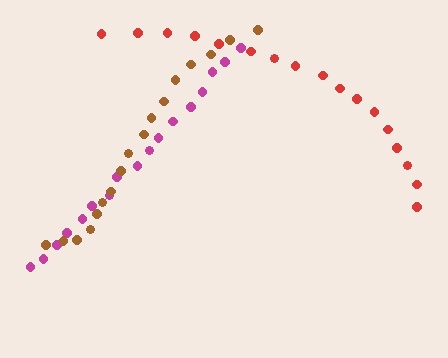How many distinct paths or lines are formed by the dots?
There are 3 distinct paths.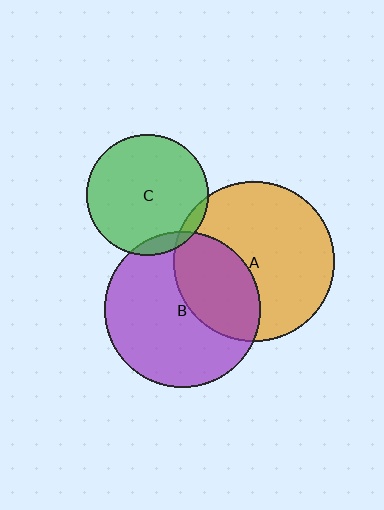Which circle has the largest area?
Circle A (orange).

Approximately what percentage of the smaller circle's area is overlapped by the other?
Approximately 10%.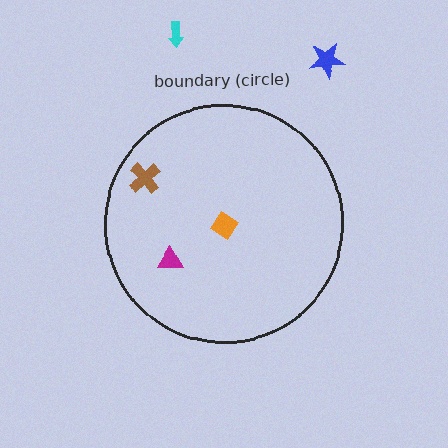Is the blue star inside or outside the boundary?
Outside.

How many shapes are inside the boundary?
3 inside, 2 outside.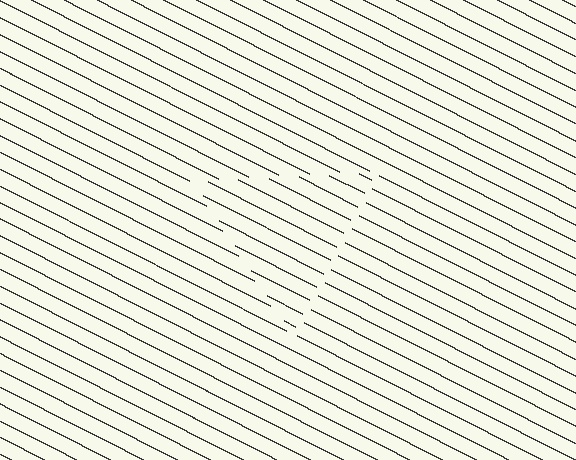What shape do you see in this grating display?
An illusory triangle. The interior of the shape contains the same grating, shifted by half a period — the contour is defined by the phase discontinuity where line-ends from the inner and outer gratings abut.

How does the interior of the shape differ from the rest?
The interior of the shape contains the same grating, shifted by half a period — the contour is defined by the phase discontinuity where line-ends from the inner and outer gratings abut.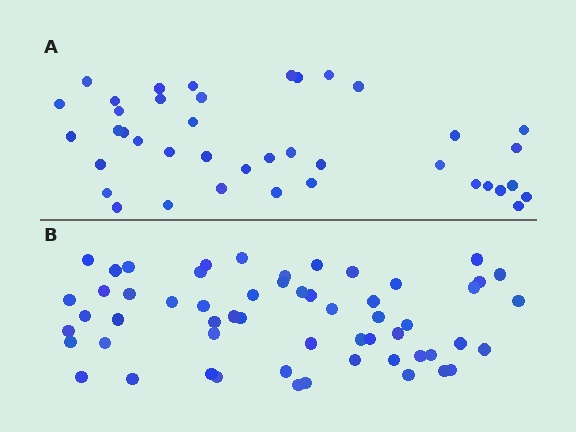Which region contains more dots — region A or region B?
Region B (the bottom region) has more dots.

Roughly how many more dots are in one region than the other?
Region B has approximately 15 more dots than region A.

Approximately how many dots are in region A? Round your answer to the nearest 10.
About 40 dots.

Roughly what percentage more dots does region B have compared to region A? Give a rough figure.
About 40% more.